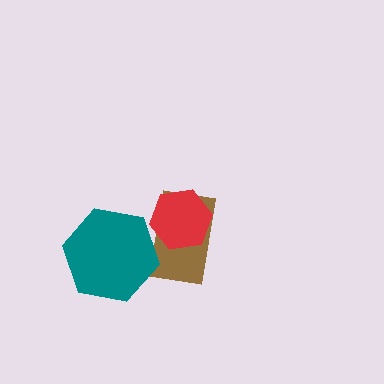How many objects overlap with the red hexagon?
1 object overlaps with the red hexagon.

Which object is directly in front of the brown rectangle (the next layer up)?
The red hexagon is directly in front of the brown rectangle.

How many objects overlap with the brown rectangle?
2 objects overlap with the brown rectangle.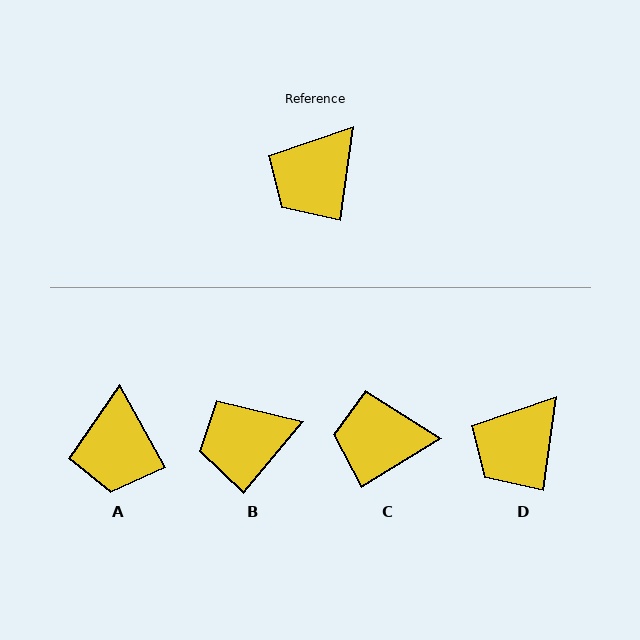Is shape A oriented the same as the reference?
No, it is off by about 37 degrees.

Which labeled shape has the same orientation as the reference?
D.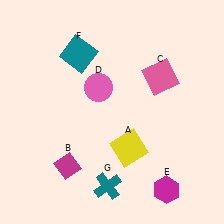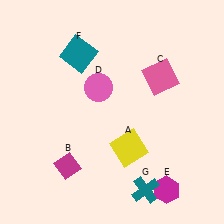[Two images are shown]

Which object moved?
The teal cross (G) moved right.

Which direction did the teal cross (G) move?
The teal cross (G) moved right.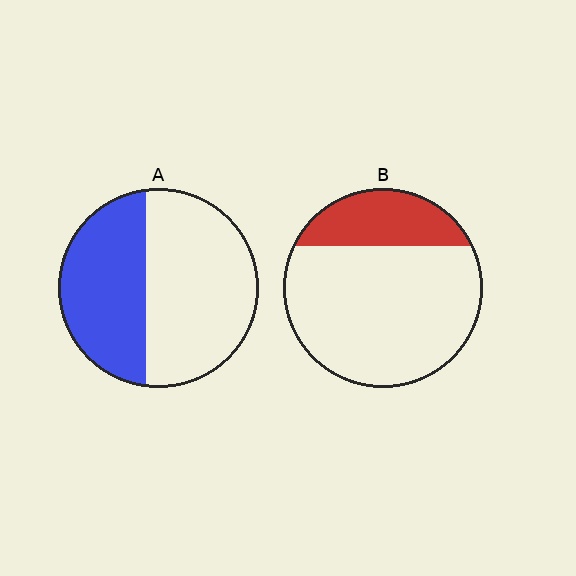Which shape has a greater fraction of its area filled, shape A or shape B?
Shape A.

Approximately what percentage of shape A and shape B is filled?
A is approximately 40% and B is approximately 25%.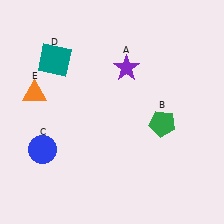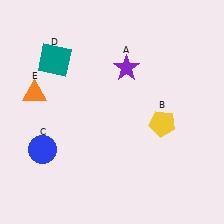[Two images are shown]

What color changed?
The pentagon (B) changed from green in Image 1 to yellow in Image 2.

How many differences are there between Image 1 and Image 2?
There is 1 difference between the two images.